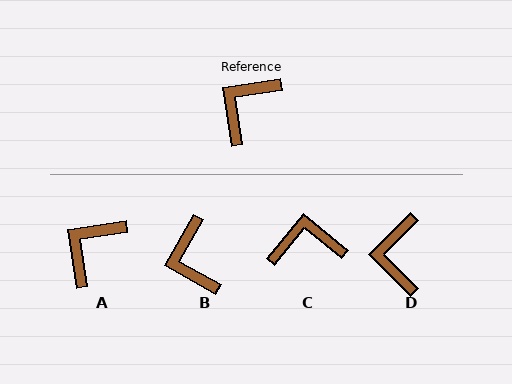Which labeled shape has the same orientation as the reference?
A.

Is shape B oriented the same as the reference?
No, it is off by about 52 degrees.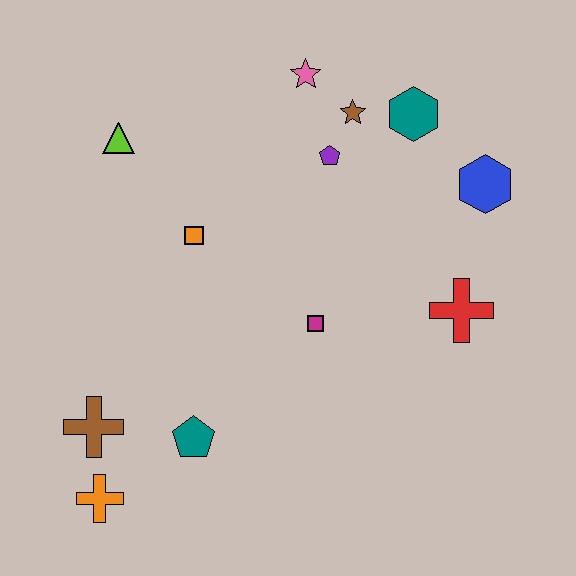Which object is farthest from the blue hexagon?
The orange cross is farthest from the blue hexagon.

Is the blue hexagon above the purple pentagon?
No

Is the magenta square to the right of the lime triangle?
Yes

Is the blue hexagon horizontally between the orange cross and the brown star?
No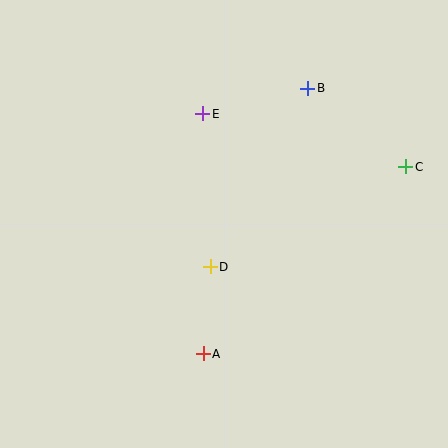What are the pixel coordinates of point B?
Point B is at (308, 88).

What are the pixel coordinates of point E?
Point E is at (203, 114).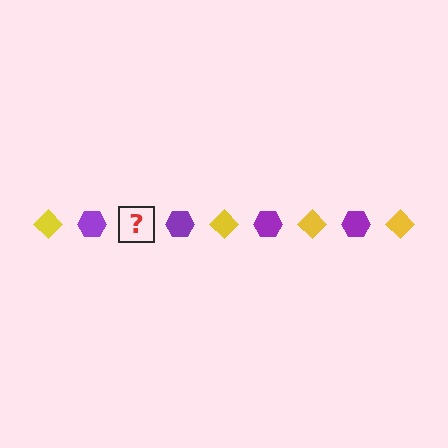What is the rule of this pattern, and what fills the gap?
The rule is that the pattern alternates between yellow diamond and purple hexagon. The gap should be filled with a yellow diamond.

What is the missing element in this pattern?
The missing element is a yellow diamond.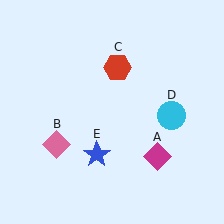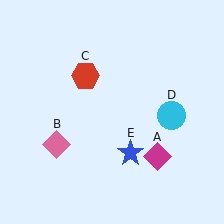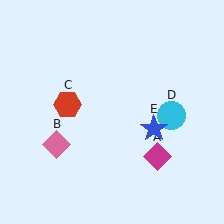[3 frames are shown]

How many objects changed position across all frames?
2 objects changed position: red hexagon (object C), blue star (object E).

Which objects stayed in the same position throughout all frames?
Magenta diamond (object A) and pink diamond (object B) and cyan circle (object D) remained stationary.